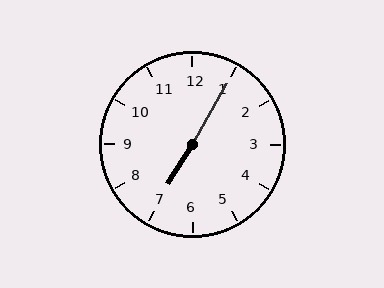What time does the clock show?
7:05.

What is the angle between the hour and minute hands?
Approximately 178 degrees.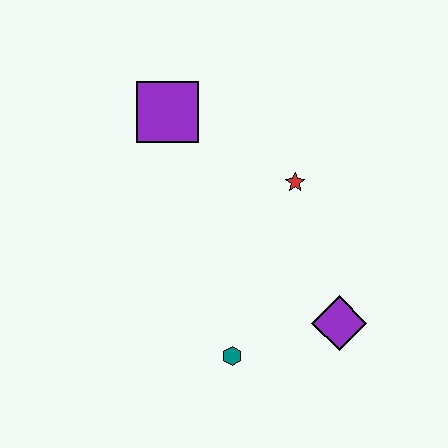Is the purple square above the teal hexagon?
Yes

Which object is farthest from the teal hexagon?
The purple square is farthest from the teal hexagon.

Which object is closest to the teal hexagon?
The purple diamond is closest to the teal hexagon.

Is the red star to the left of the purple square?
No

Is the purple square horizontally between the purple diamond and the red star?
No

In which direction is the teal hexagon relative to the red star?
The teal hexagon is below the red star.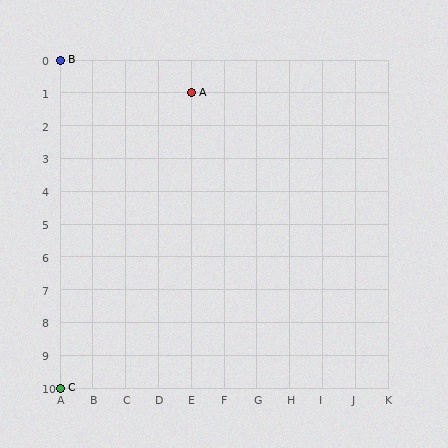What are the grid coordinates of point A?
Point A is at grid coordinates (E, 1).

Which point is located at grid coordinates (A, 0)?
Point B is at (A, 0).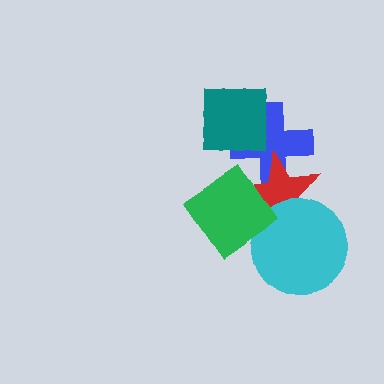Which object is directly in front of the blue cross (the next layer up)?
The red star is directly in front of the blue cross.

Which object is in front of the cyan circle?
The green diamond is in front of the cyan circle.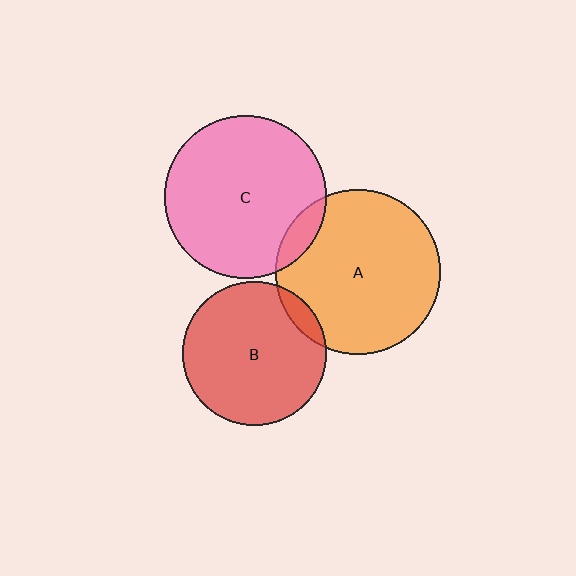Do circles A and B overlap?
Yes.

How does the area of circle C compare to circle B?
Approximately 1.3 times.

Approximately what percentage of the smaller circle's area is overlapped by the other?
Approximately 5%.